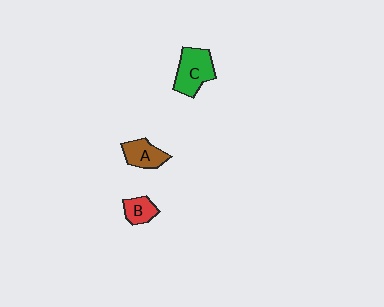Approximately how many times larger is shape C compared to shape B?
Approximately 1.9 times.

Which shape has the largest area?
Shape C (green).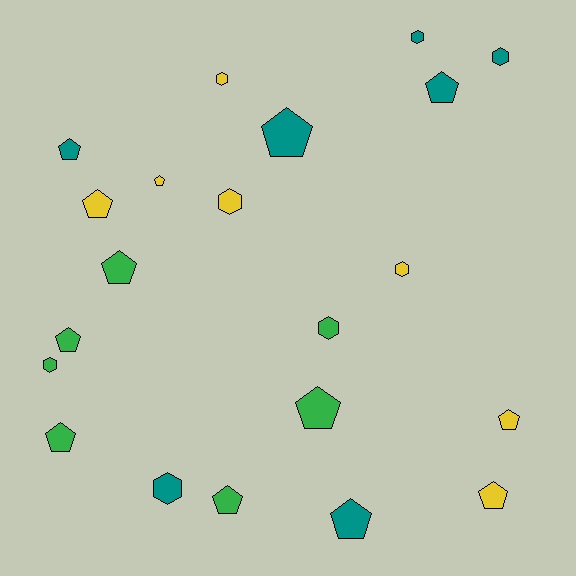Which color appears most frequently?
Yellow, with 7 objects.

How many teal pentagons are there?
There are 4 teal pentagons.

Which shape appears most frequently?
Pentagon, with 13 objects.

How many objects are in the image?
There are 21 objects.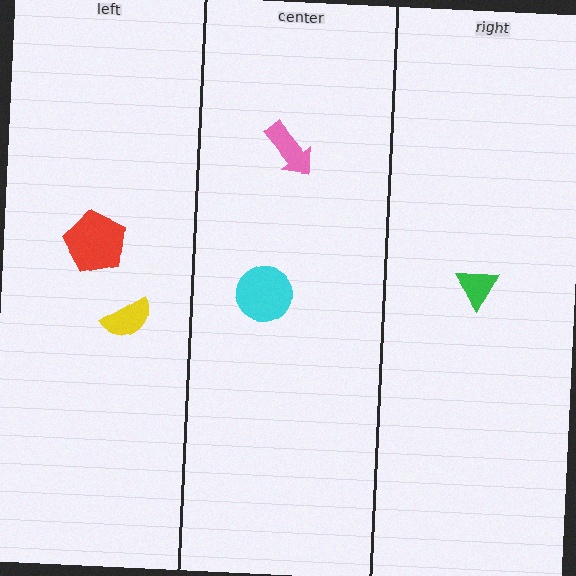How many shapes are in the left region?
2.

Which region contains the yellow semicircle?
The left region.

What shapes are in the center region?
The cyan circle, the pink arrow.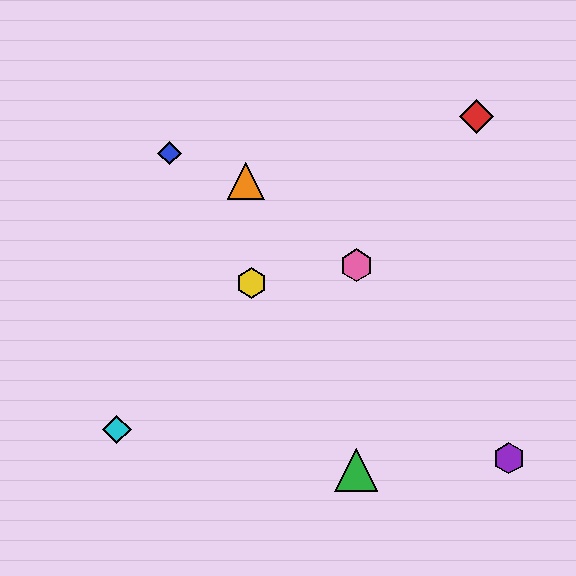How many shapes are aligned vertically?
2 shapes (the green triangle, the pink hexagon) are aligned vertically.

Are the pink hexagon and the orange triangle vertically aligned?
No, the pink hexagon is at x≈356 and the orange triangle is at x≈246.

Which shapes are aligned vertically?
The green triangle, the pink hexagon are aligned vertically.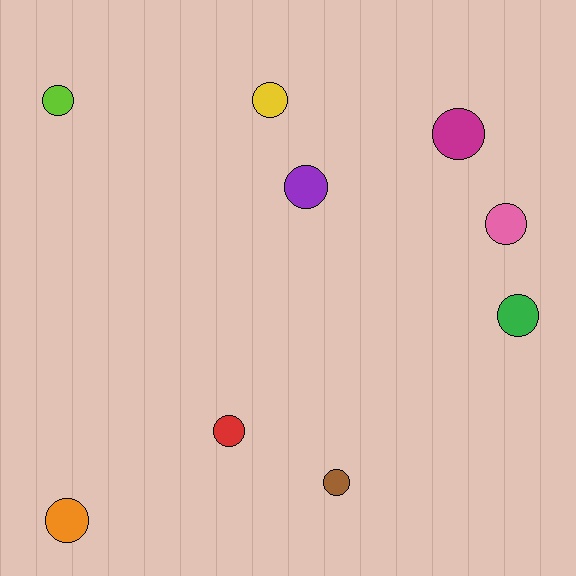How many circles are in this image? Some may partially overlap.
There are 9 circles.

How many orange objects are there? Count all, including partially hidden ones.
There is 1 orange object.